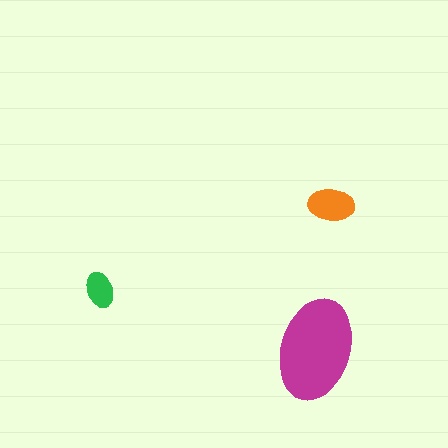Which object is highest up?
The orange ellipse is topmost.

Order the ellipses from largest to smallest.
the magenta one, the orange one, the green one.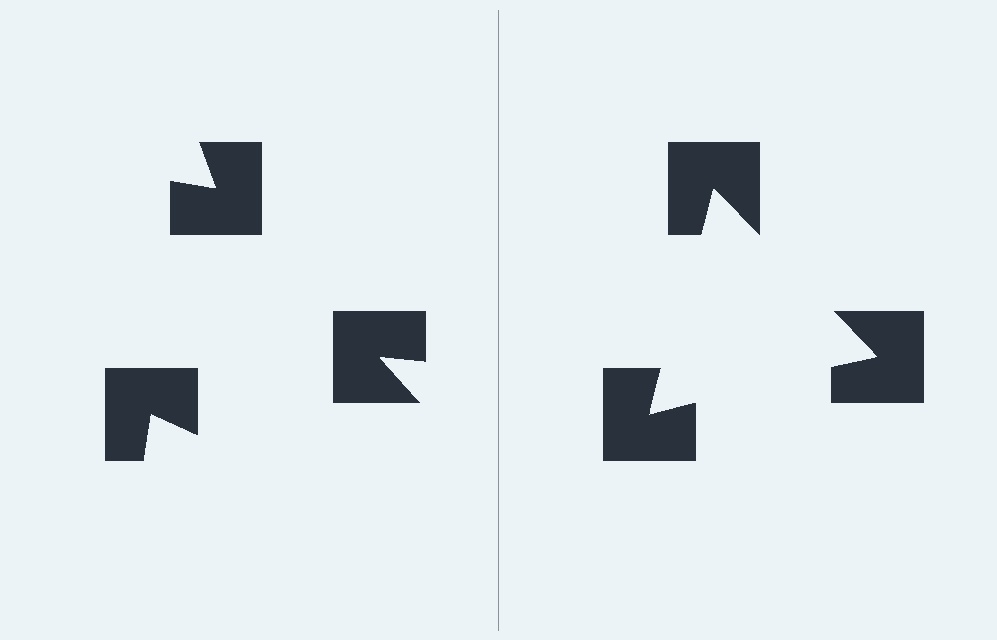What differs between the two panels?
The notched squares are positioned identically on both sides; only the wedge orientations differ. On the right they align to a triangle; on the left they are misaligned.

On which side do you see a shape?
An illusory triangle appears on the right side. On the left side the wedge cuts are rotated, so no coherent shape forms.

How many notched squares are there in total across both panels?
6 — 3 on each side.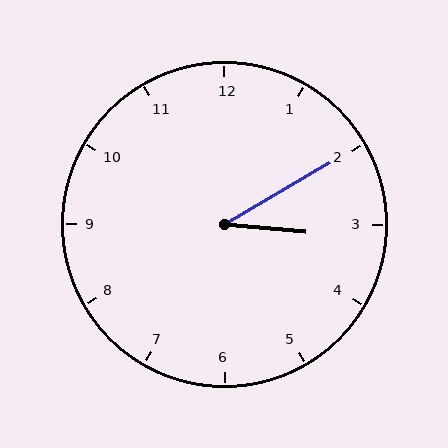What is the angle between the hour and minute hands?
Approximately 35 degrees.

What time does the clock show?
3:10.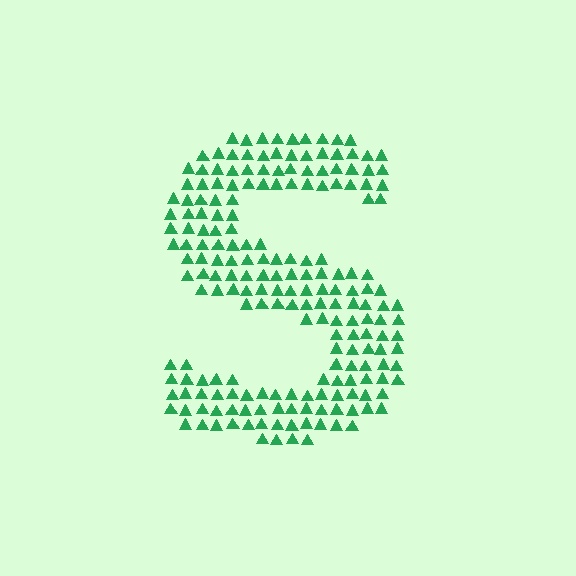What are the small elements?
The small elements are triangles.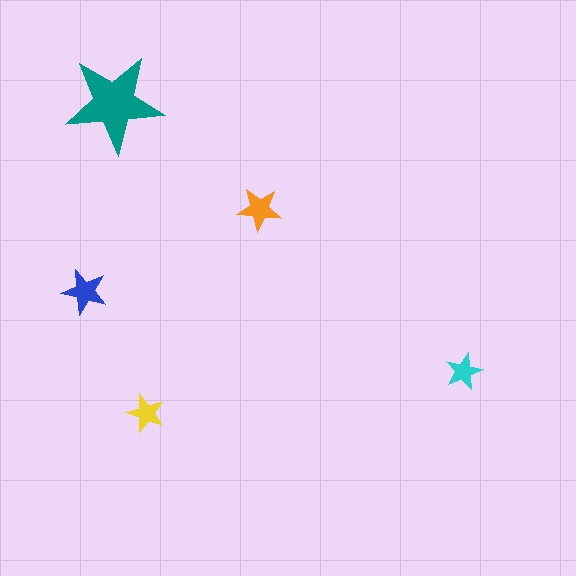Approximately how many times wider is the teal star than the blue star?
About 2 times wider.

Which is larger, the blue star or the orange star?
The blue one.